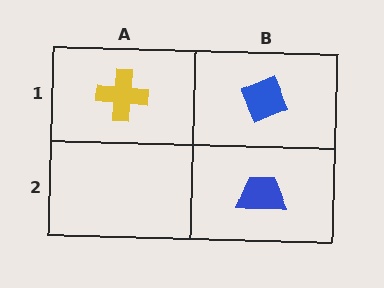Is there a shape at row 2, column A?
No, that cell is empty.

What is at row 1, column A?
A yellow cross.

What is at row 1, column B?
A blue diamond.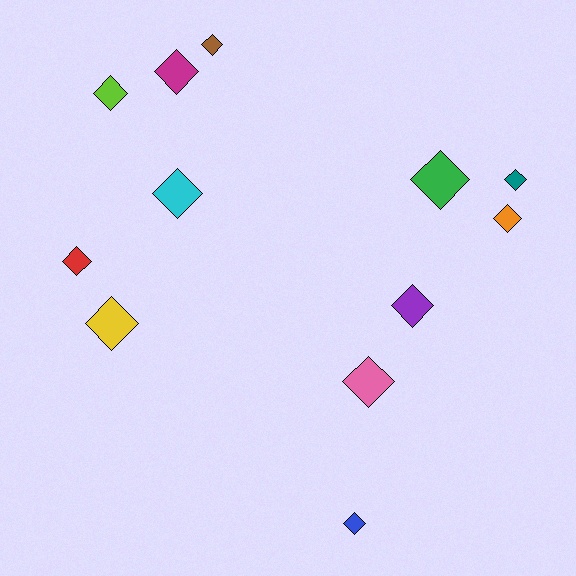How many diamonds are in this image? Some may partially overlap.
There are 12 diamonds.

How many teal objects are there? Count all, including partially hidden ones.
There is 1 teal object.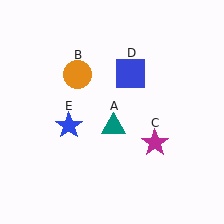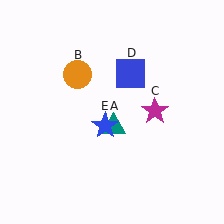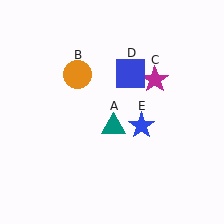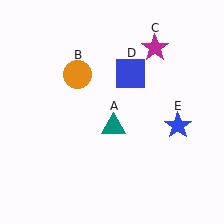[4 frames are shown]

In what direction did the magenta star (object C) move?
The magenta star (object C) moved up.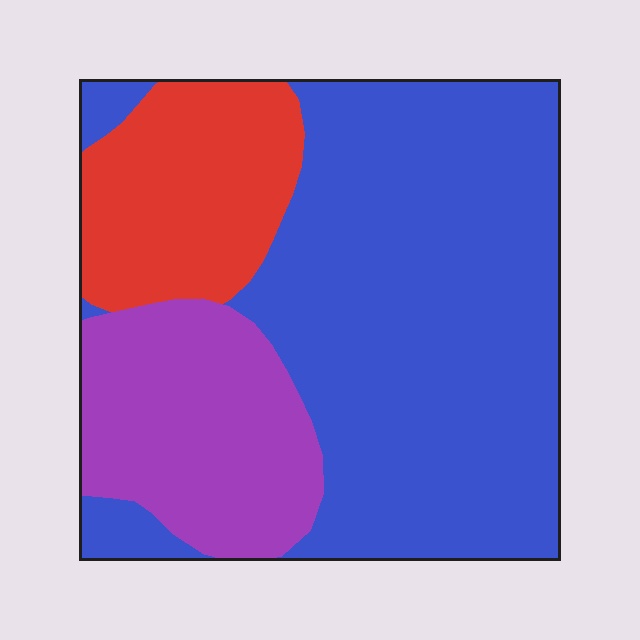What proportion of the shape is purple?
Purple takes up about one fifth (1/5) of the shape.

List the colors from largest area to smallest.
From largest to smallest: blue, purple, red.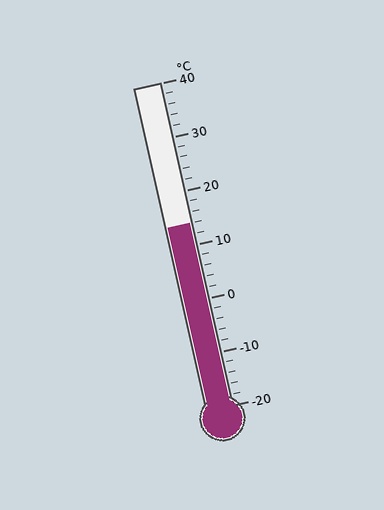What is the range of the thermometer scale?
The thermometer scale ranges from -20°C to 40°C.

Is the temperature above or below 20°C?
The temperature is below 20°C.